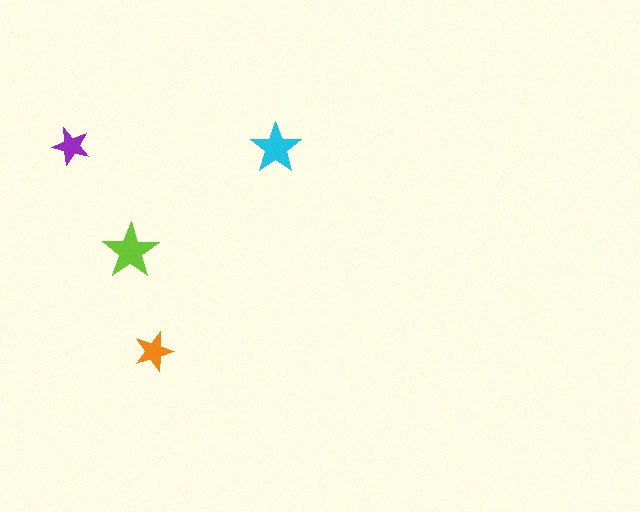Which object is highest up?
The purple star is topmost.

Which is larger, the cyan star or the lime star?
The lime one.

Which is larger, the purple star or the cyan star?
The cyan one.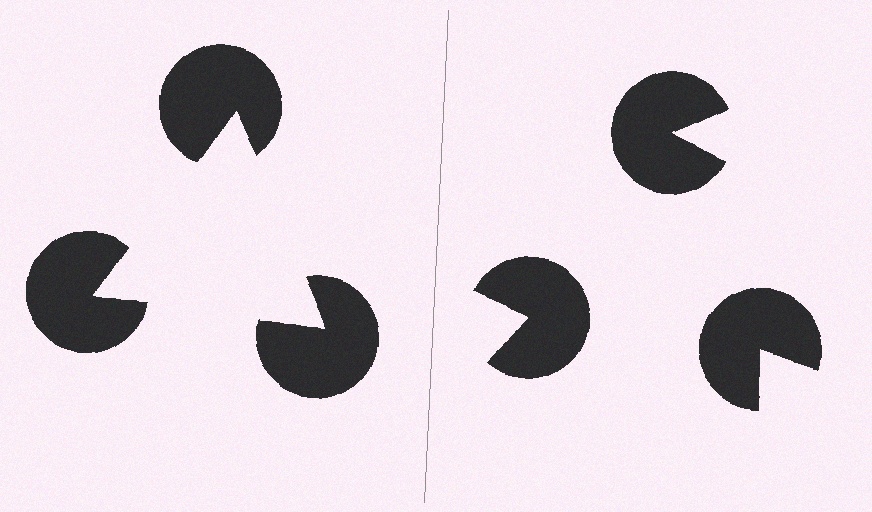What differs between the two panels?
The pac-man discs are positioned identically on both sides; only the wedge orientations differ. On the left they align to a triangle; on the right they are misaligned.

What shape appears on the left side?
An illusory triangle.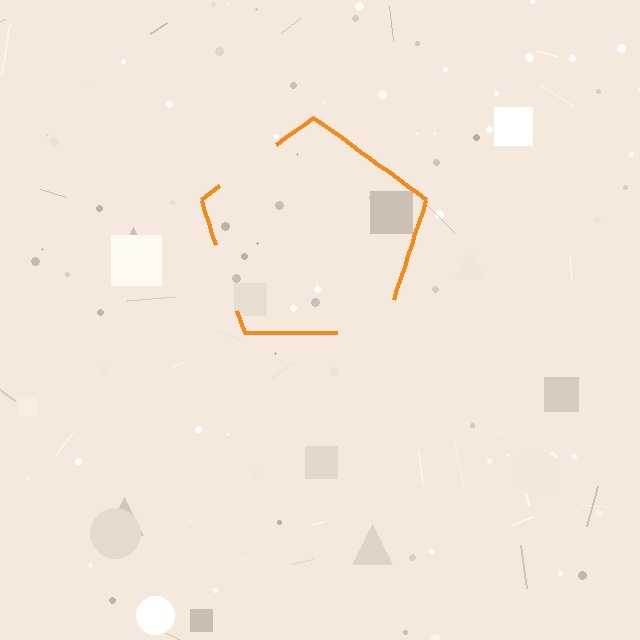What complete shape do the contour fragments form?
The contour fragments form a pentagon.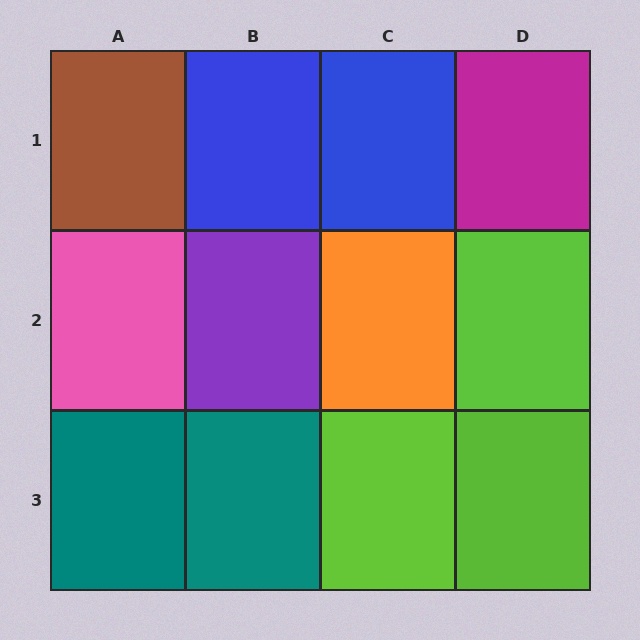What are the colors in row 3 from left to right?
Teal, teal, lime, lime.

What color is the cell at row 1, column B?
Blue.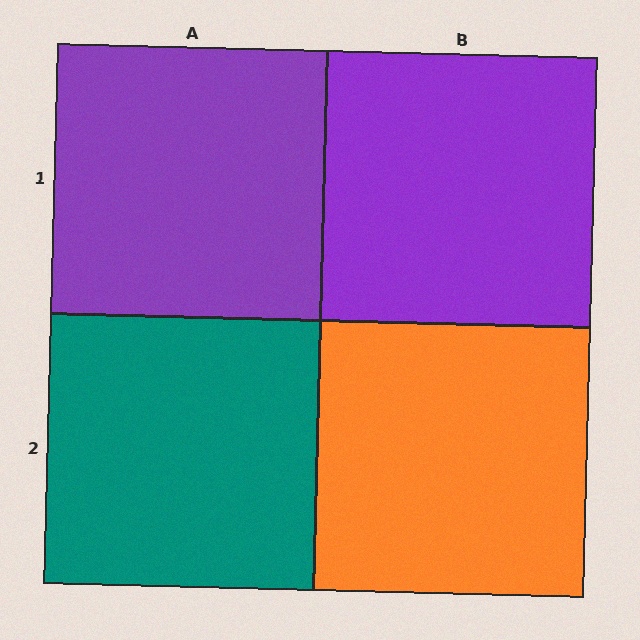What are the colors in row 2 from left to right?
Teal, orange.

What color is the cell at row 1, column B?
Purple.